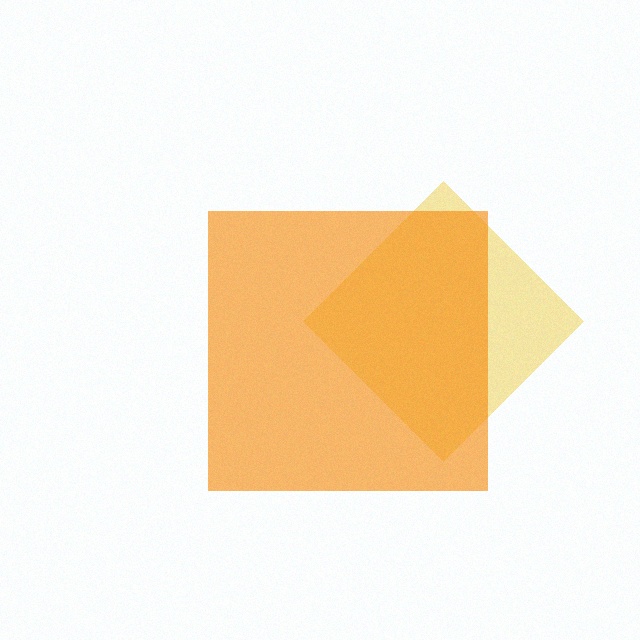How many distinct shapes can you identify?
There are 2 distinct shapes: a yellow diamond, an orange square.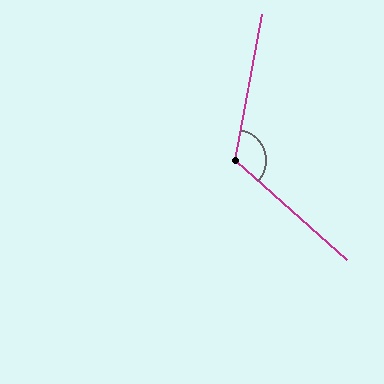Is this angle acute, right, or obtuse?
It is obtuse.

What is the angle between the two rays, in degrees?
Approximately 122 degrees.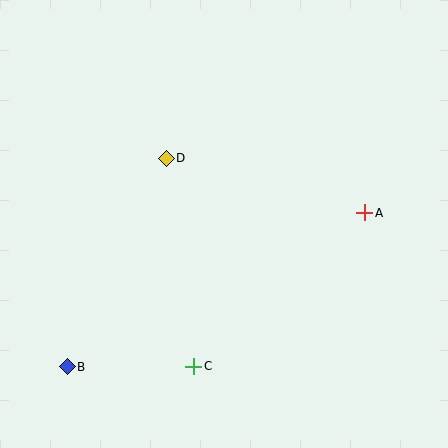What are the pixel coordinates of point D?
Point D is at (166, 158).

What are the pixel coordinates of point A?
Point A is at (365, 213).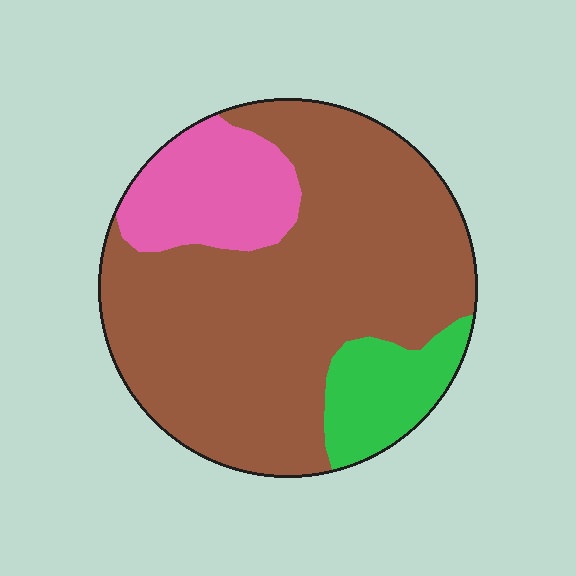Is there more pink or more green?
Pink.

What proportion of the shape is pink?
Pink takes up about one sixth (1/6) of the shape.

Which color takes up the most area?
Brown, at roughly 70%.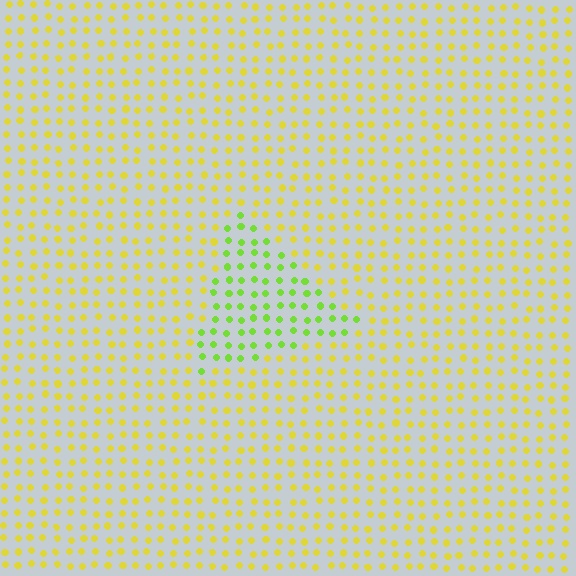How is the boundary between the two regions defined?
The boundary is defined purely by a slight shift in hue (about 41 degrees). Spacing, size, and orientation are identical on both sides.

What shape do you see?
I see a triangle.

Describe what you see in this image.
The image is filled with small yellow elements in a uniform arrangement. A triangle-shaped region is visible where the elements are tinted to a slightly different hue, forming a subtle color boundary.